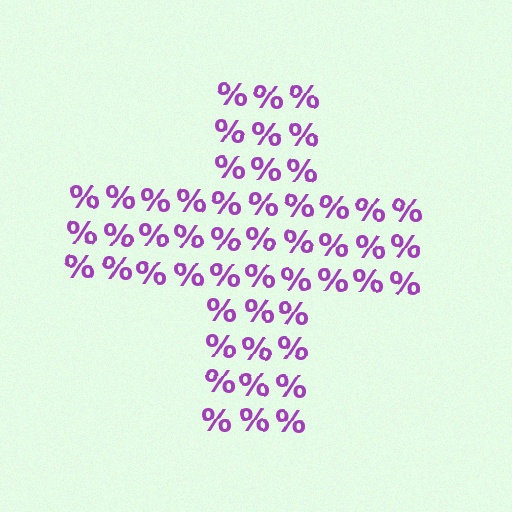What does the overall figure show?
The overall figure shows a cross.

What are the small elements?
The small elements are percent signs.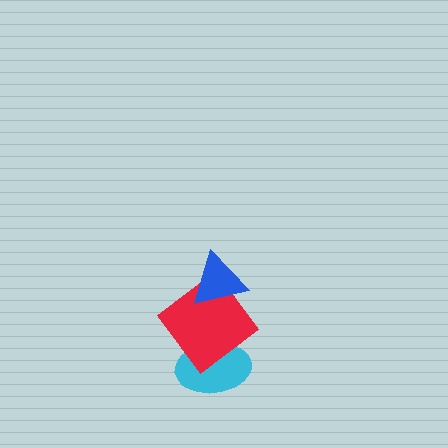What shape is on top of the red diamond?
The blue triangle is on top of the red diamond.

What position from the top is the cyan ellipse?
The cyan ellipse is 3rd from the top.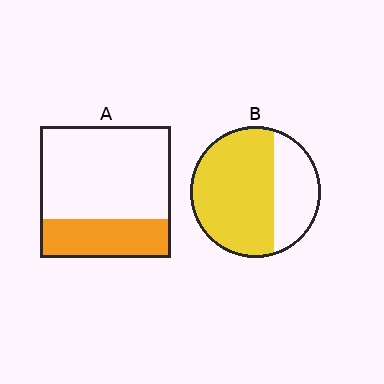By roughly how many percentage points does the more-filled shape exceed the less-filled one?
By roughly 40 percentage points (B over A).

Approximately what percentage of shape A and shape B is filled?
A is approximately 30% and B is approximately 70%.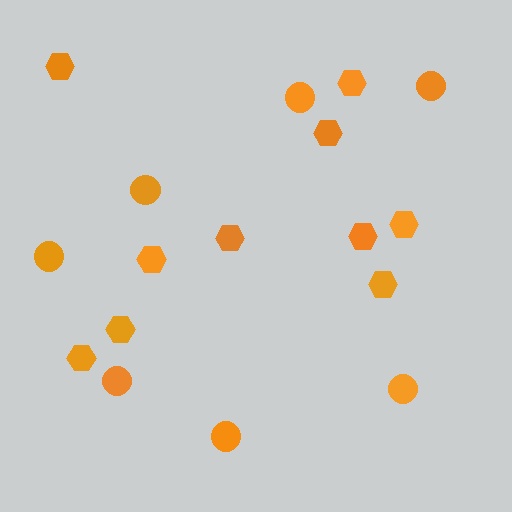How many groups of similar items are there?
There are 2 groups: one group of circles (7) and one group of hexagons (10).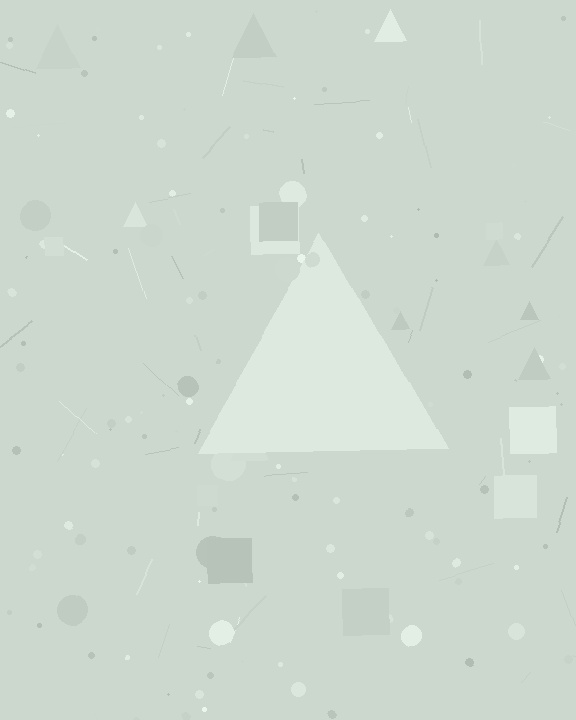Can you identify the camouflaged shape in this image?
The camouflaged shape is a triangle.